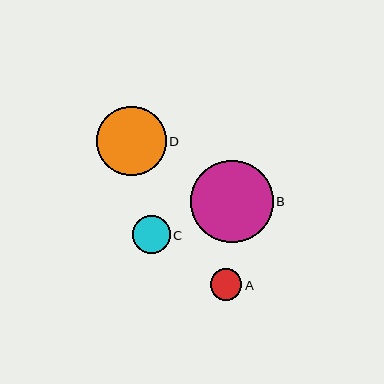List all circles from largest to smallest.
From largest to smallest: B, D, C, A.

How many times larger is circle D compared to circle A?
Circle D is approximately 2.2 times the size of circle A.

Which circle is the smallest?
Circle A is the smallest with a size of approximately 32 pixels.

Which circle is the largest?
Circle B is the largest with a size of approximately 82 pixels.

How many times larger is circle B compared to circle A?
Circle B is approximately 2.6 times the size of circle A.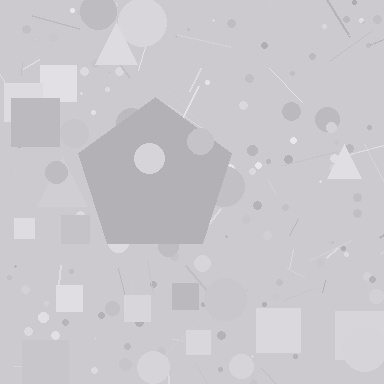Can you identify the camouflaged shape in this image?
The camouflaged shape is a pentagon.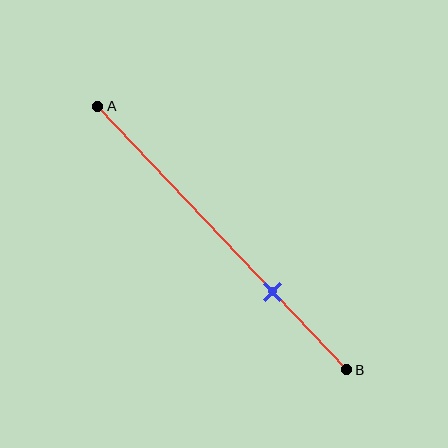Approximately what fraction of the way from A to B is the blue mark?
The blue mark is approximately 70% of the way from A to B.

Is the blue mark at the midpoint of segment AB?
No, the mark is at about 70% from A, not at the 50% midpoint.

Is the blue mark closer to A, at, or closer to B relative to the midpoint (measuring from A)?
The blue mark is closer to point B than the midpoint of segment AB.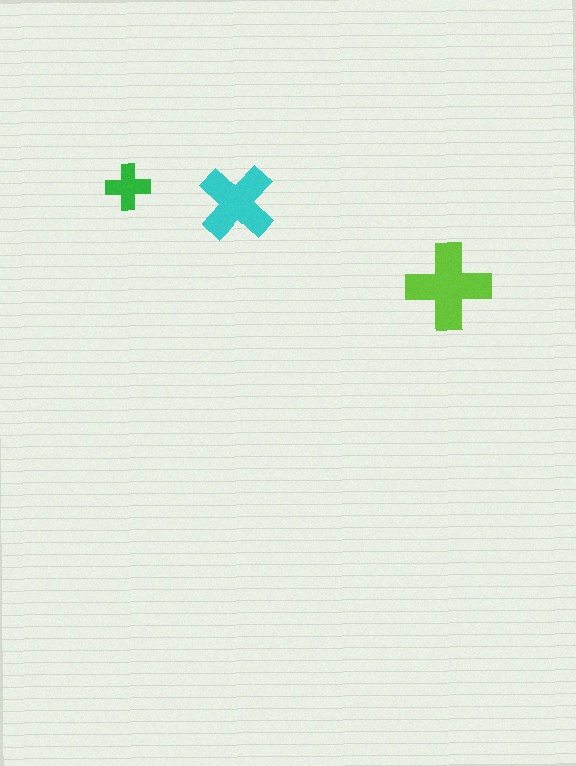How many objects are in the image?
There are 3 objects in the image.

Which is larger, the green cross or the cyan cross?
The cyan one.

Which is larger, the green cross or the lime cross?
The lime one.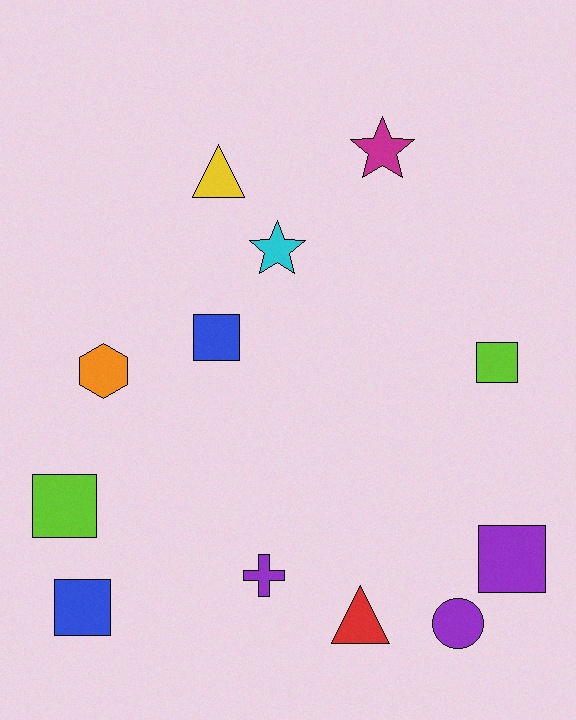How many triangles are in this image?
There are 2 triangles.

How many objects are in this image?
There are 12 objects.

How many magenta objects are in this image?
There is 1 magenta object.